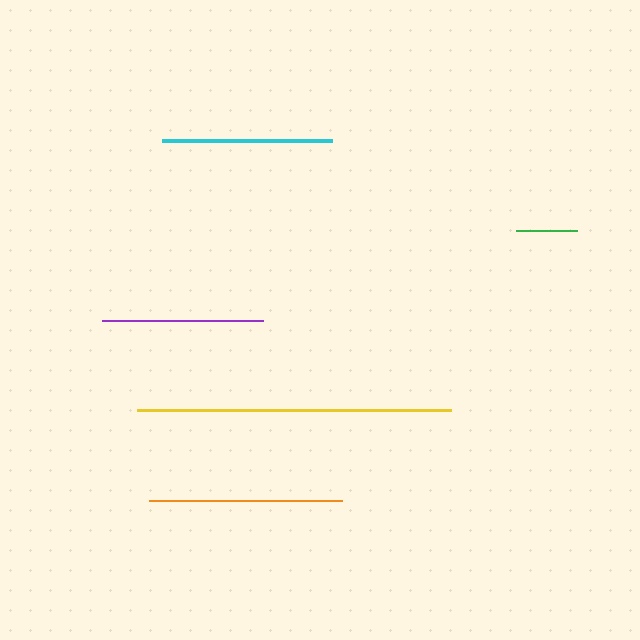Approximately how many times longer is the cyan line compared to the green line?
The cyan line is approximately 2.8 times the length of the green line.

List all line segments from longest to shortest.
From longest to shortest: yellow, orange, cyan, purple, green.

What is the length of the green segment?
The green segment is approximately 61 pixels long.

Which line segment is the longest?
The yellow line is the longest at approximately 314 pixels.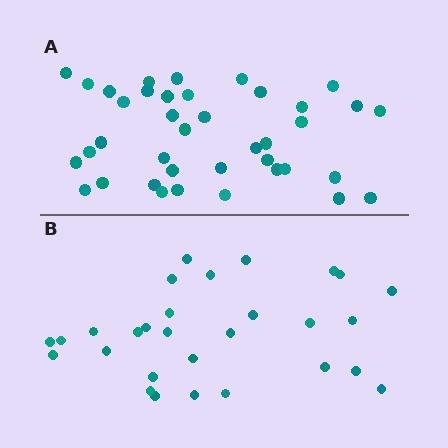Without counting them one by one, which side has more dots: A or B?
Region A (the top region) has more dots.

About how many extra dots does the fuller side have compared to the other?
Region A has roughly 10 or so more dots than region B.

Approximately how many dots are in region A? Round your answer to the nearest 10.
About 40 dots. (The exact count is 39, which rounds to 40.)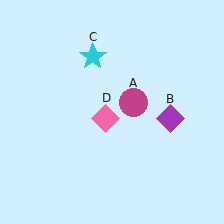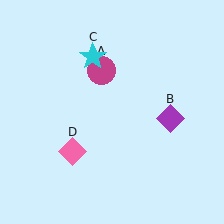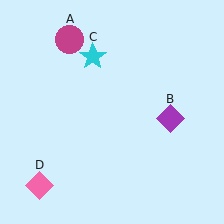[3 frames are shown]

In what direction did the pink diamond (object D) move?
The pink diamond (object D) moved down and to the left.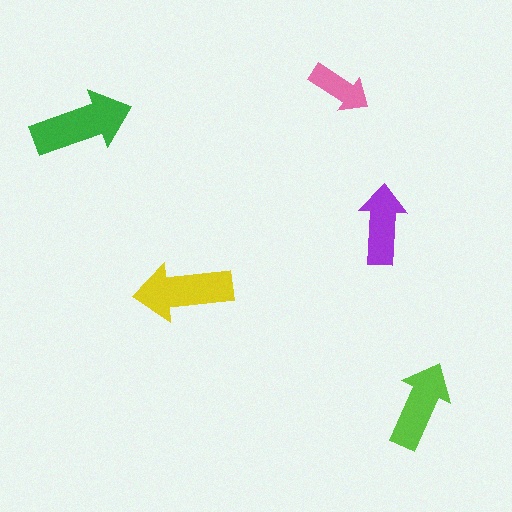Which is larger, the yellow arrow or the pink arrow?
The yellow one.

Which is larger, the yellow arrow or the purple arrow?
The yellow one.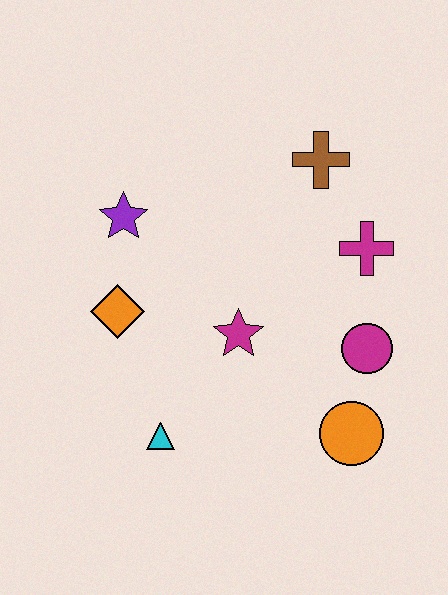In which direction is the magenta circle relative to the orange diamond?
The magenta circle is to the right of the orange diamond.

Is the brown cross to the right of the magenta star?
Yes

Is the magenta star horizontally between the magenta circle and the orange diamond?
Yes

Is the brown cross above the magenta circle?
Yes